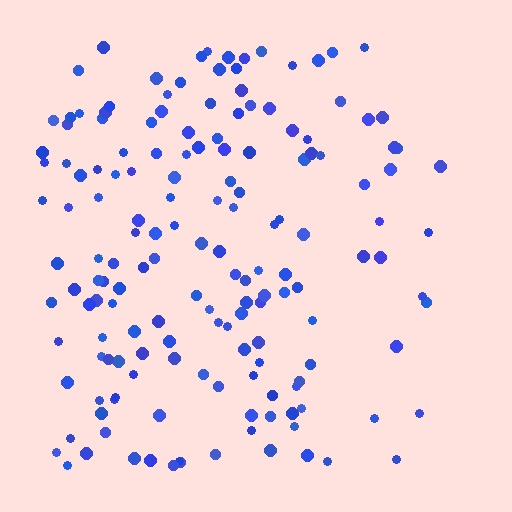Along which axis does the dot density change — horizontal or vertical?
Horizontal.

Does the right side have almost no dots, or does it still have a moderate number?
Still a moderate number, just noticeably fewer than the left.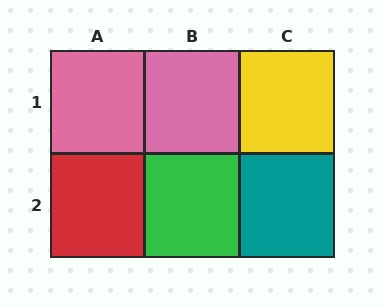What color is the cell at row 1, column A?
Pink.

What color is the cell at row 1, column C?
Yellow.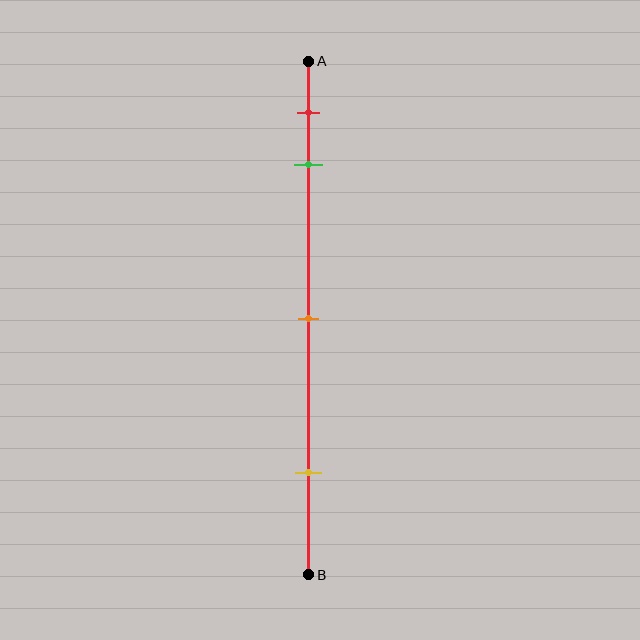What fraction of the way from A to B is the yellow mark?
The yellow mark is approximately 80% (0.8) of the way from A to B.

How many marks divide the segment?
There are 4 marks dividing the segment.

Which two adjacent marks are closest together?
The red and green marks are the closest adjacent pair.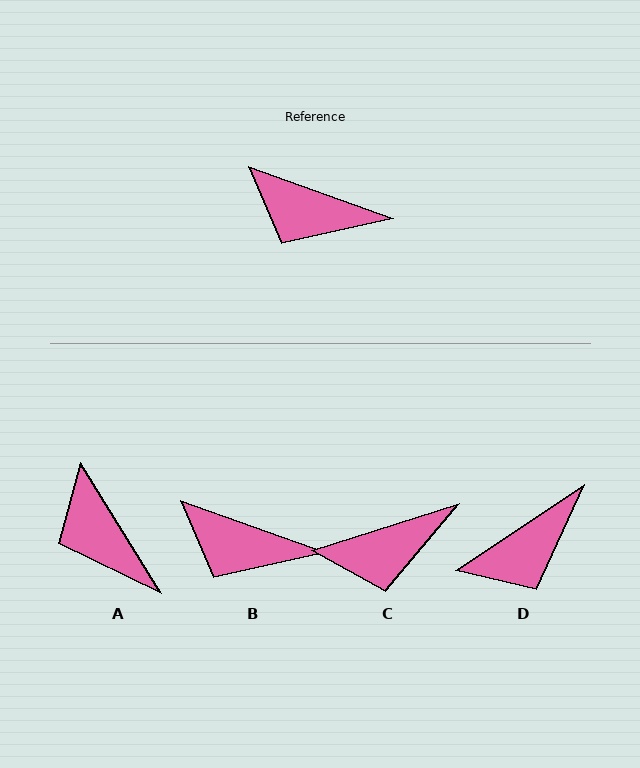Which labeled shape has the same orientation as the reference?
B.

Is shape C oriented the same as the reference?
No, it is off by about 37 degrees.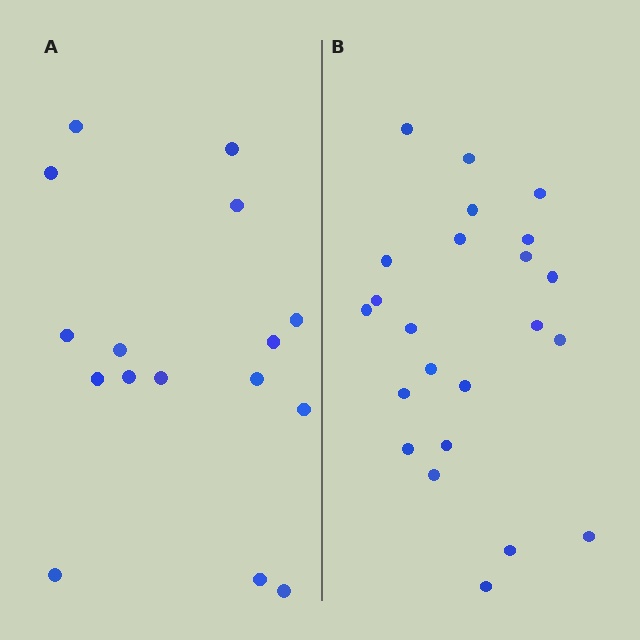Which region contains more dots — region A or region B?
Region B (the right region) has more dots.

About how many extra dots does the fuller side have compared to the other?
Region B has roughly 8 or so more dots than region A.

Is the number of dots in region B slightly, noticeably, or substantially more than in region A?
Region B has noticeably more, but not dramatically so. The ratio is roughly 1.4 to 1.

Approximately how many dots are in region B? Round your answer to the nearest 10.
About 20 dots. (The exact count is 23, which rounds to 20.)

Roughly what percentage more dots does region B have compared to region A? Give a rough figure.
About 45% more.